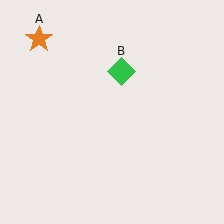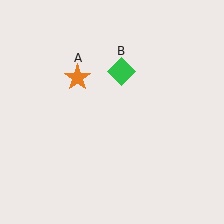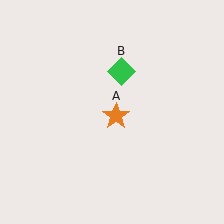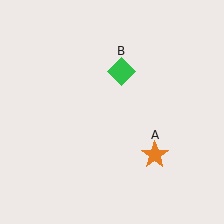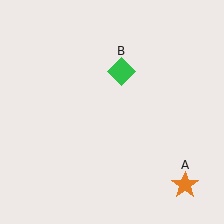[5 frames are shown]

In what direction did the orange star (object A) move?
The orange star (object A) moved down and to the right.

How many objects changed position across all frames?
1 object changed position: orange star (object A).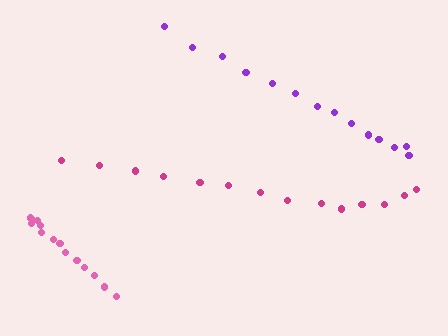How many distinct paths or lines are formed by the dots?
There are 3 distinct paths.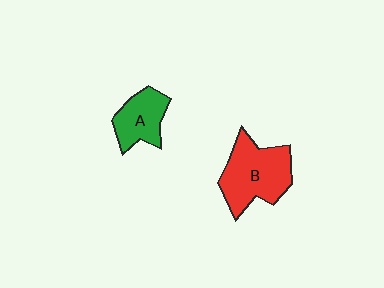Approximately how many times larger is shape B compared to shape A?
Approximately 1.6 times.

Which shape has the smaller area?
Shape A (green).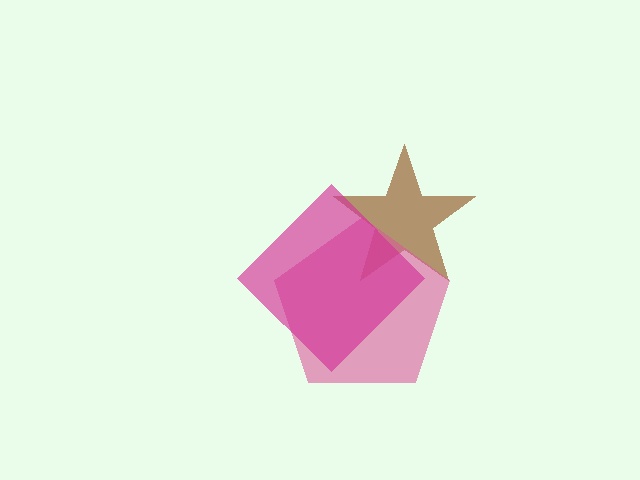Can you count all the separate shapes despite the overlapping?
Yes, there are 3 separate shapes.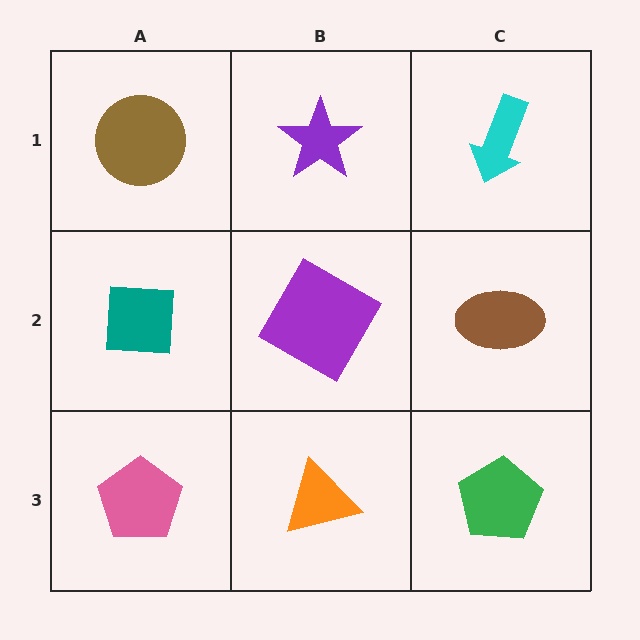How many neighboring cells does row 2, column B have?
4.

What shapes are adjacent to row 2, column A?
A brown circle (row 1, column A), a pink pentagon (row 3, column A), a purple square (row 2, column B).